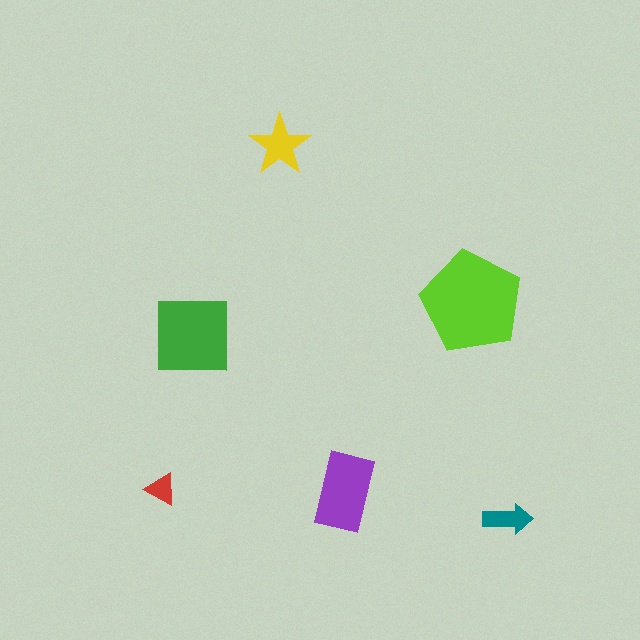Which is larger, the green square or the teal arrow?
The green square.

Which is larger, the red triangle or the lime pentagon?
The lime pentagon.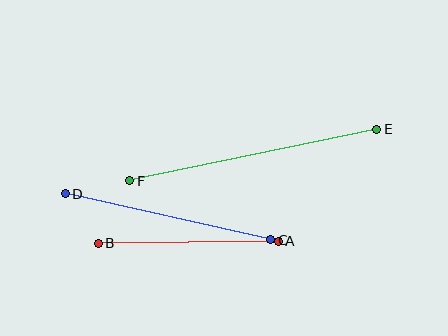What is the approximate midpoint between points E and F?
The midpoint is at approximately (253, 155) pixels.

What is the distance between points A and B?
The distance is approximately 180 pixels.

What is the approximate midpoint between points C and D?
The midpoint is at approximately (168, 217) pixels.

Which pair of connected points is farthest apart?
Points E and F are farthest apart.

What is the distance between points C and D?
The distance is approximately 211 pixels.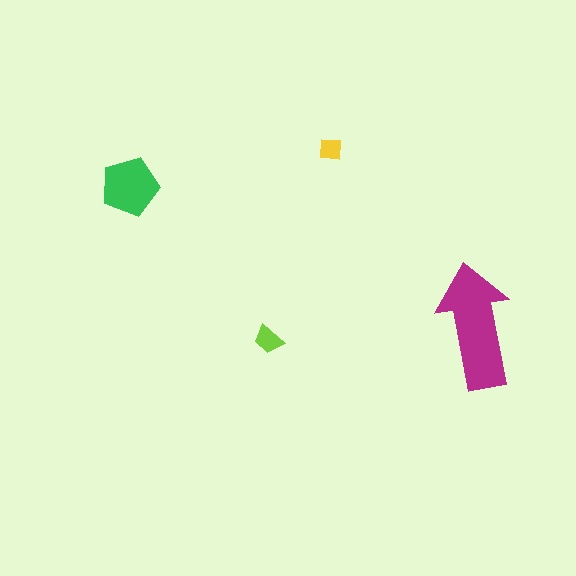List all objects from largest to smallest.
The magenta arrow, the green pentagon, the lime trapezoid, the yellow square.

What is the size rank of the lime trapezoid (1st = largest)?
3rd.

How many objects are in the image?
There are 4 objects in the image.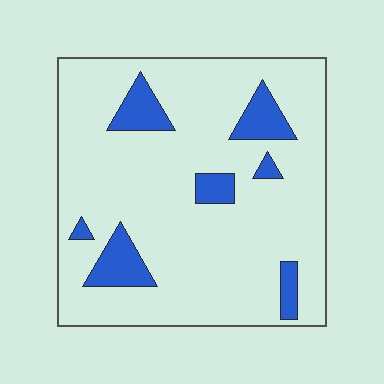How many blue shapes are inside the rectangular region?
7.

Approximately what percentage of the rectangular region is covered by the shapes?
Approximately 15%.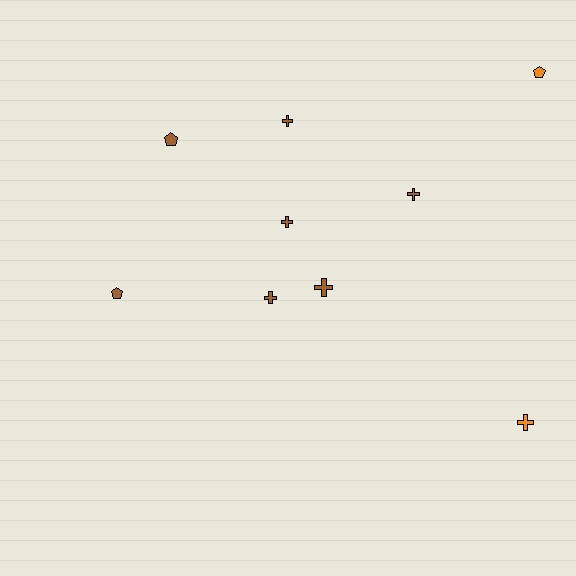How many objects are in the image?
There are 9 objects.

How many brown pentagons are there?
There are 2 brown pentagons.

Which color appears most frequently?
Brown, with 7 objects.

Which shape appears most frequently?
Cross, with 6 objects.